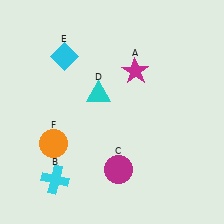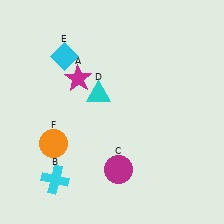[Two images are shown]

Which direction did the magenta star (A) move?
The magenta star (A) moved left.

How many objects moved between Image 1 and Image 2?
1 object moved between the two images.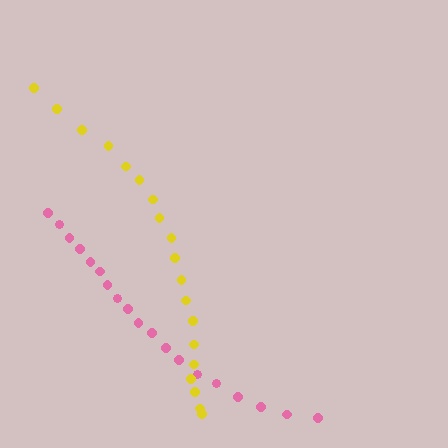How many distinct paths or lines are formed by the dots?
There are 2 distinct paths.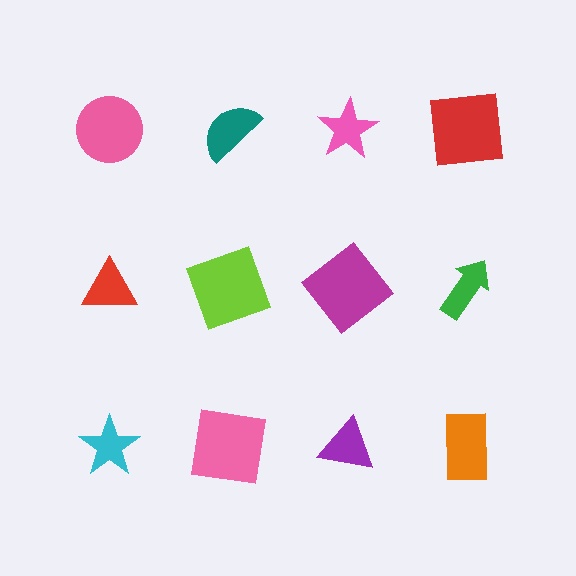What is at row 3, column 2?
A pink square.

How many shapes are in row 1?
4 shapes.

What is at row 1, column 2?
A teal semicircle.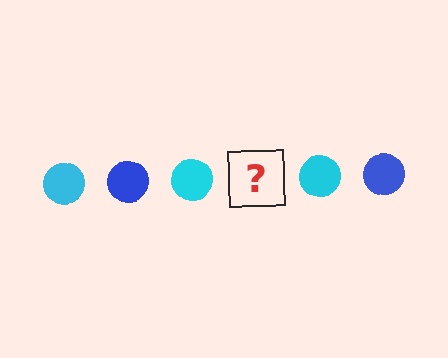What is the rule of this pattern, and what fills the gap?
The rule is that the pattern cycles through cyan, blue circles. The gap should be filled with a blue circle.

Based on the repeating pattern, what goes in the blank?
The blank should be a blue circle.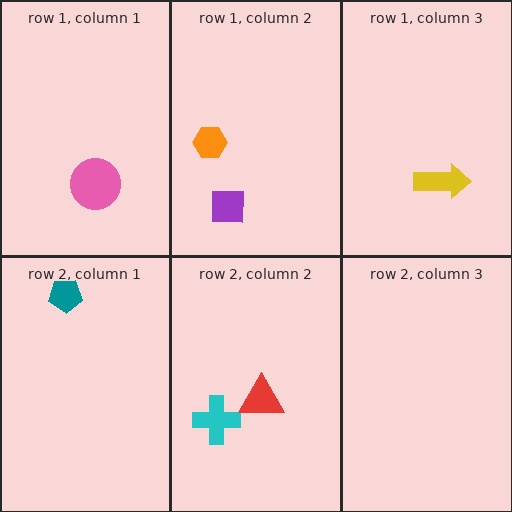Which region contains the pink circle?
The row 1, column 1 region.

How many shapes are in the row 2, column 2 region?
2.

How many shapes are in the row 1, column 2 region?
2.